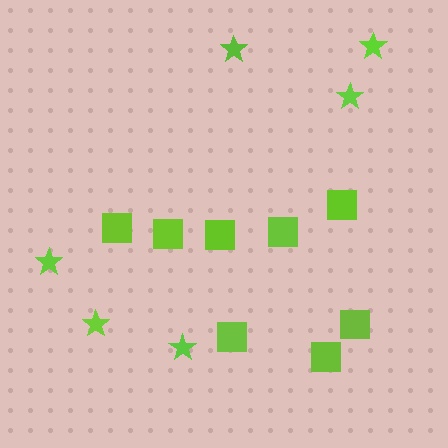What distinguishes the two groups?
There are 2 groups: one group of squares (8) and one group of stars (6).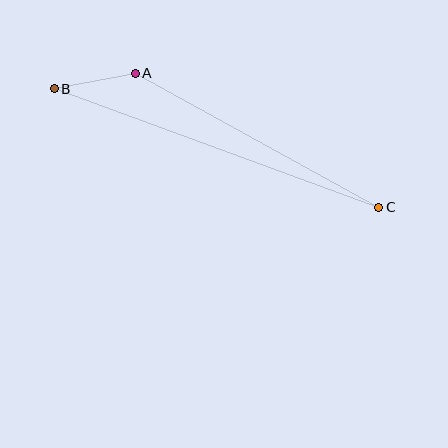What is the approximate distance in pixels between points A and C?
The distance between A and C is approximately 278 pixels.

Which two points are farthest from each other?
Points B and C are farthest from each other.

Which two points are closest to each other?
Points A and B are closest to each other.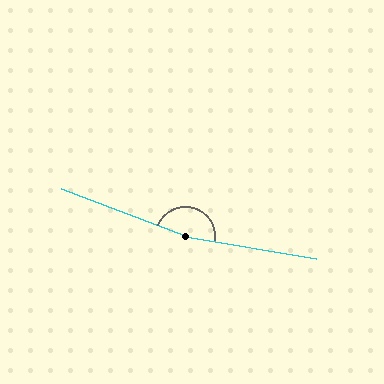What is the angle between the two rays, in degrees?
Approximately 169 degrees.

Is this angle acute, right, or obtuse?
It is obtuse.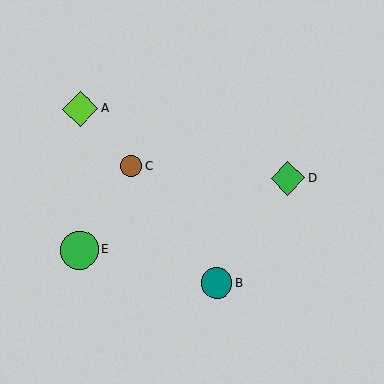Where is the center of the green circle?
The center of the green circle is at (79, 250).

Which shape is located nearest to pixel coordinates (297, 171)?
The green diamond (labeled D) at (288, 178) is nearest to that location.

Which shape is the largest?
The green circle (labeled E) is the largest.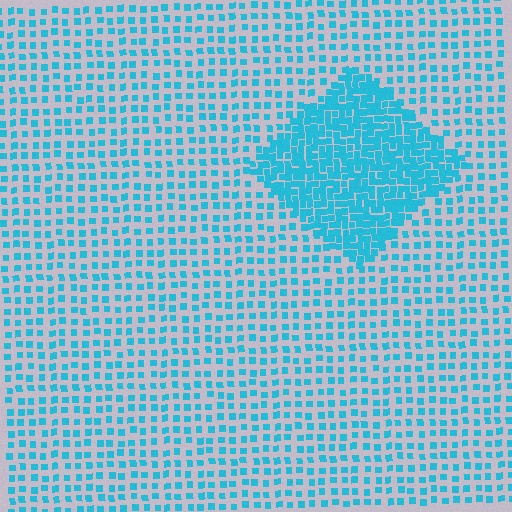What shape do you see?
I see a diamond.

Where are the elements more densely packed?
The elements are more densely packed inside the diamond boundary.